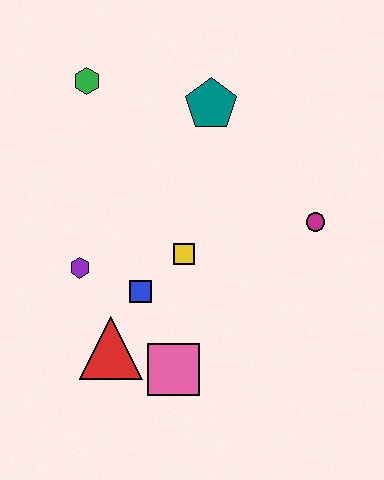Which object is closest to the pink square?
The red triangle is closest to the pink square.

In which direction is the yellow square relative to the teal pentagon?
The yellow square is below the teal pentagon.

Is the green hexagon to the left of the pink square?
Yes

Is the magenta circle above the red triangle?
Yes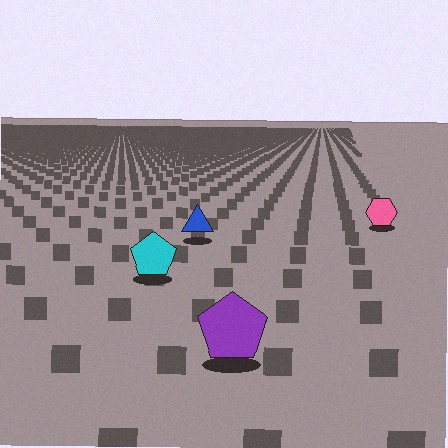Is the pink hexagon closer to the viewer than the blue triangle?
No. The blue triangle is closer — you can tell from the texture gradient: the ground texture is coarser near it.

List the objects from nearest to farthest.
From nearest to farthest: the purple pentagon, the cyan pentagon, the blue triangle, the pink hexagon.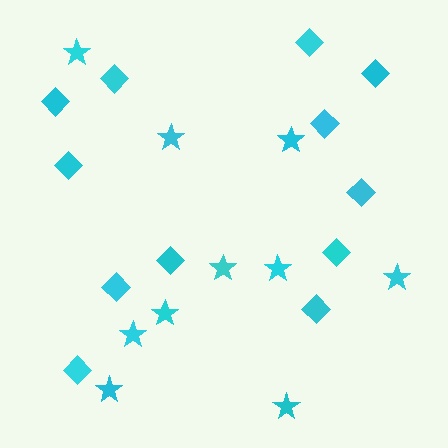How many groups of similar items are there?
There are 2 groups: one group of stars (10) and one group of diamonds (12).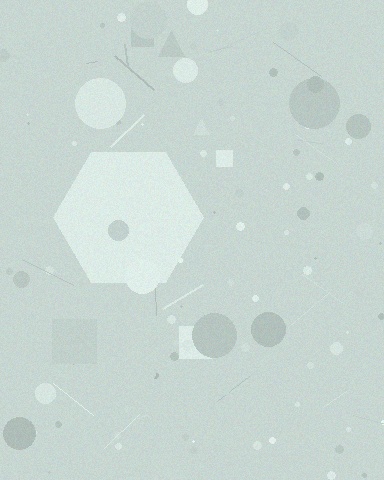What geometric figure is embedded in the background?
A hexagon is embedded in the background.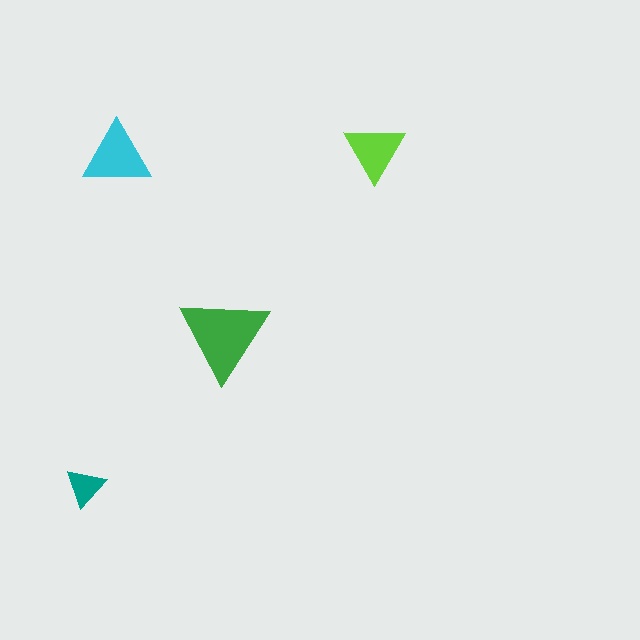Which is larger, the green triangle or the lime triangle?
The green one.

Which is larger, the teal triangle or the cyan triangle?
The cyan one.